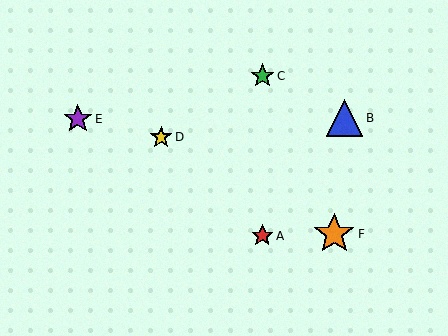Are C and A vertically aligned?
Yes, both are at x≈262.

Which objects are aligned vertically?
Objects A, C are aligned vertically.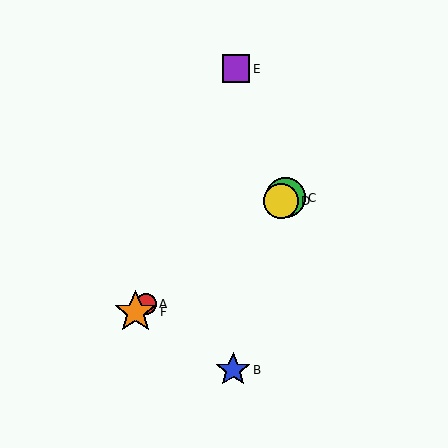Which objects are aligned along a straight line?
Objects A, C, D, F are aligned along a straight line.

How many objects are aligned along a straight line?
4 objects (A, C, D, F) are aligned along a straight line.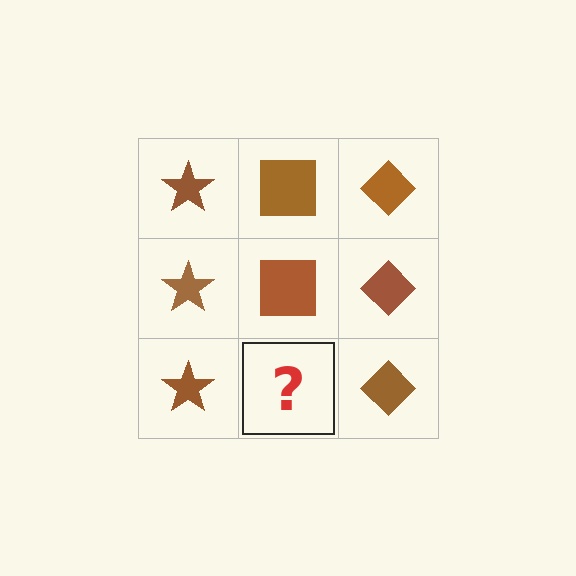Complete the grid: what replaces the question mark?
The question mark should be replaced with a brown square.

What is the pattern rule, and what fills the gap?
The rule is that each column has a consistent shape. The gap should be filled with a brown square.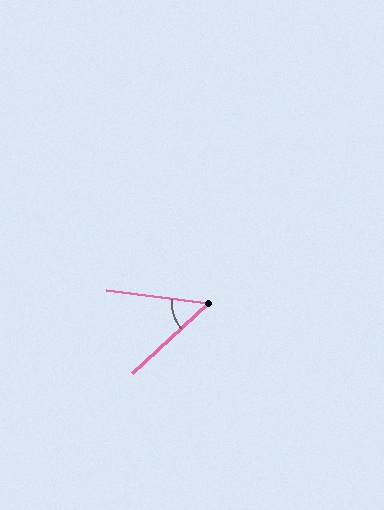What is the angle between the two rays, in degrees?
Approximately 50 degrees.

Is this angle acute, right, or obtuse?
It is acute.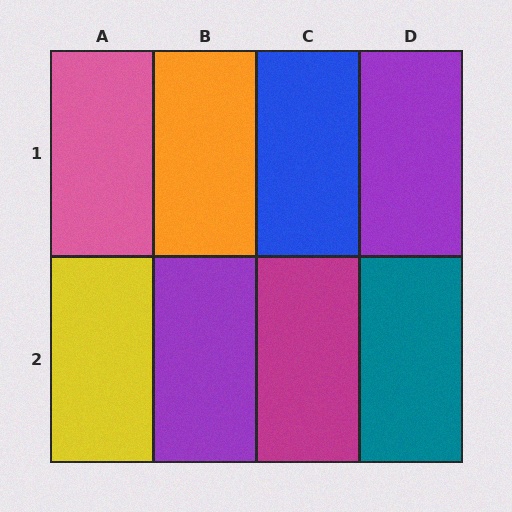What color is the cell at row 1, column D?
Purple.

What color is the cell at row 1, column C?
Blue.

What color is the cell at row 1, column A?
Pink.